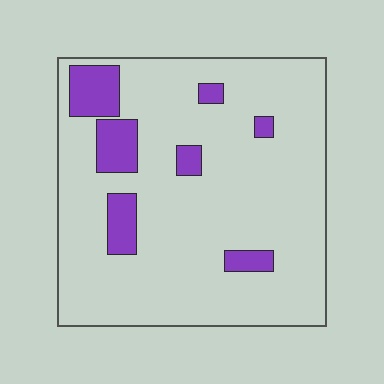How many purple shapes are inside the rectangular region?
7.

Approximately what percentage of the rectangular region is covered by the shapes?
Approximately 15%.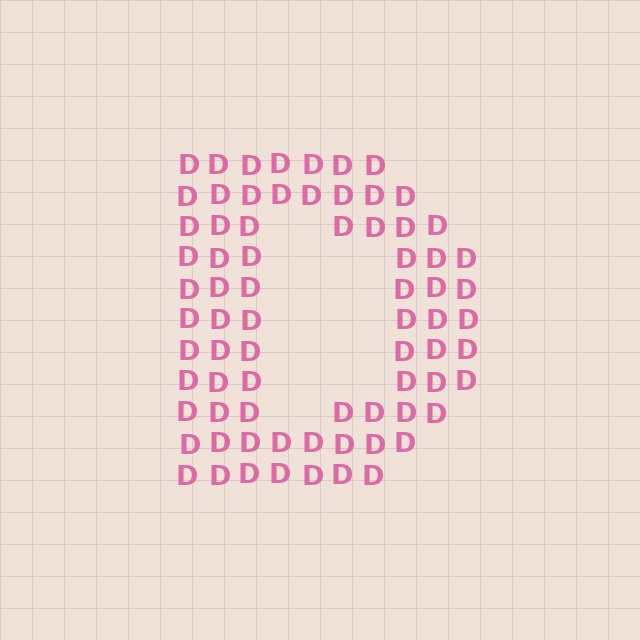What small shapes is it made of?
It is made of small letter D's.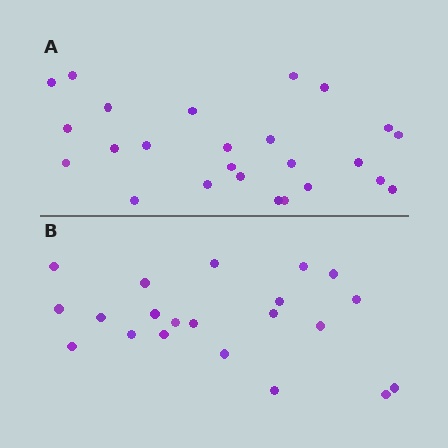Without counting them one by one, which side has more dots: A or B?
Region A (the top region) has more dots.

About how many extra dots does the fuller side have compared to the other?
Region A has about 4 more dots than region B.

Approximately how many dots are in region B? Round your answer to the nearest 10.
About 20 dots. (The exact count is 21, which rounds to 20.)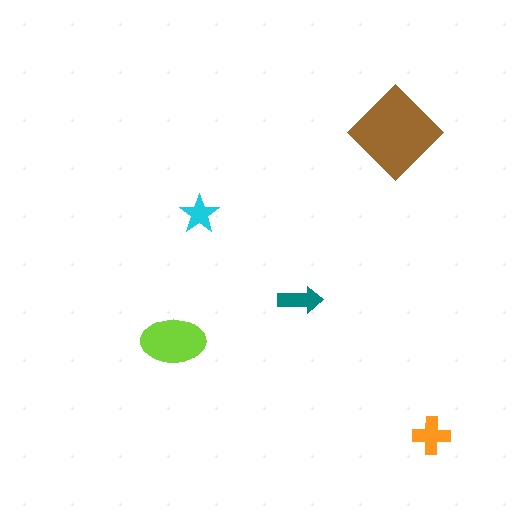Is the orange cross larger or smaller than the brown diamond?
Smaller.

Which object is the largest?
The brown diamond.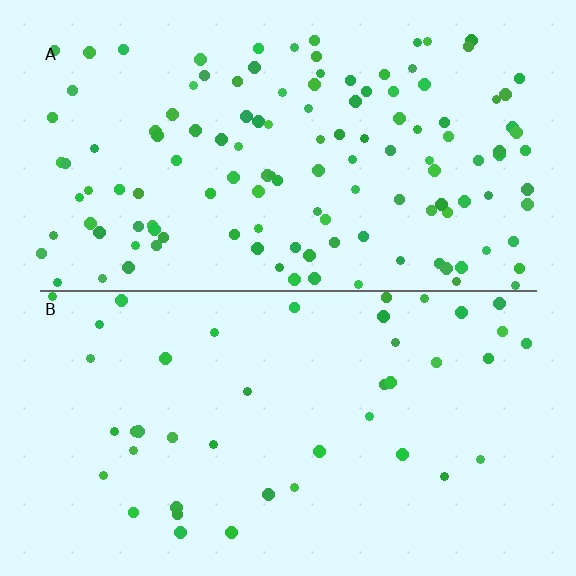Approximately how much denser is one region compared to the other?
Approximately 2.9× — region A over region B.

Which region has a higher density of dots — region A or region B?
A (the top).